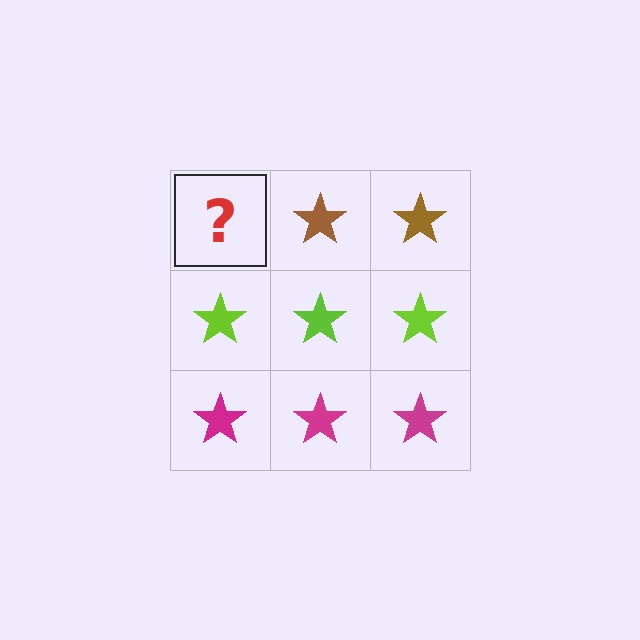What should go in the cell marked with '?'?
The missing cell should contain a brown star.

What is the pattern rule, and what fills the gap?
The rule is that each row has a consistent color. The gap should be filled with a brown star.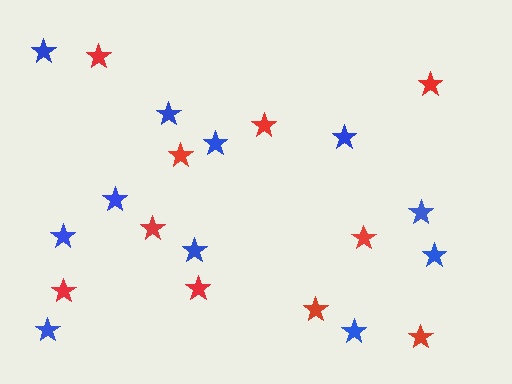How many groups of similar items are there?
There are 2 groups: one group of blue stars (11) and one group of red stars (10).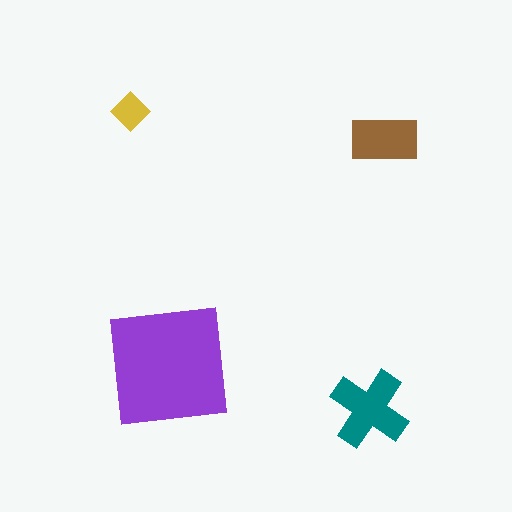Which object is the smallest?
The yellow diamond.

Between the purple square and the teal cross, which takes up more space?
The purple square.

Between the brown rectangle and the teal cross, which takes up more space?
The teal cross.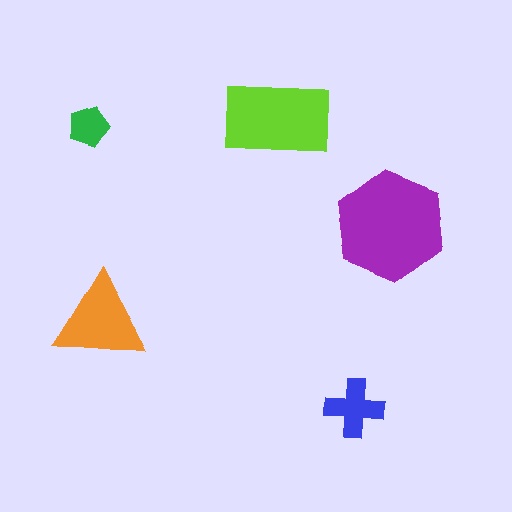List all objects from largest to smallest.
The purple hexagon, the lime rectangle, the orange triangle, the blue cross, the green pentagon.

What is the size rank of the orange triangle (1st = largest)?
3rd.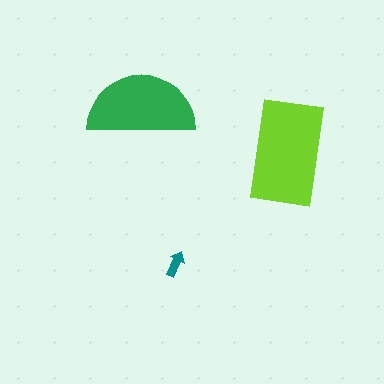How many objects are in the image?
There are 3 objects in the image.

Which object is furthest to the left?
The green semicircle is leftmost.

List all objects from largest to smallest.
The lime rectangle, the green semicircle, the teal arrow.